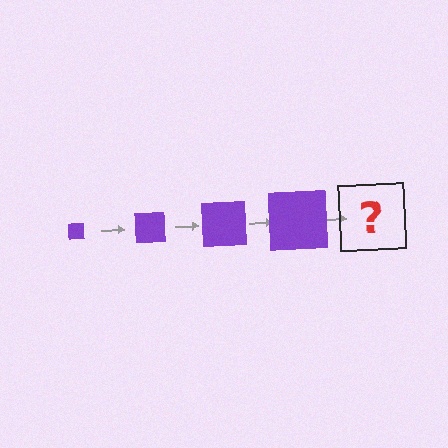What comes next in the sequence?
The next element should be a purple square, larger than the previous one.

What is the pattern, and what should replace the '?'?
The pattern is that the square gets progressively larger each step. The '?' should be a purple square, larger than the previous one.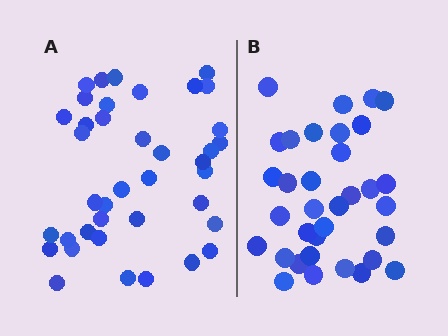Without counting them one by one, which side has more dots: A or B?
Region A (the left region) has more dots.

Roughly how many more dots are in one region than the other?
Region A has about 5 more dots than region B.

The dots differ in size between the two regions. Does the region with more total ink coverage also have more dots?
No. Region B has more total ink coverage because its dots are larger, but region A actually contains more individual dots. Total area can be misleading — the number of items is what matters here.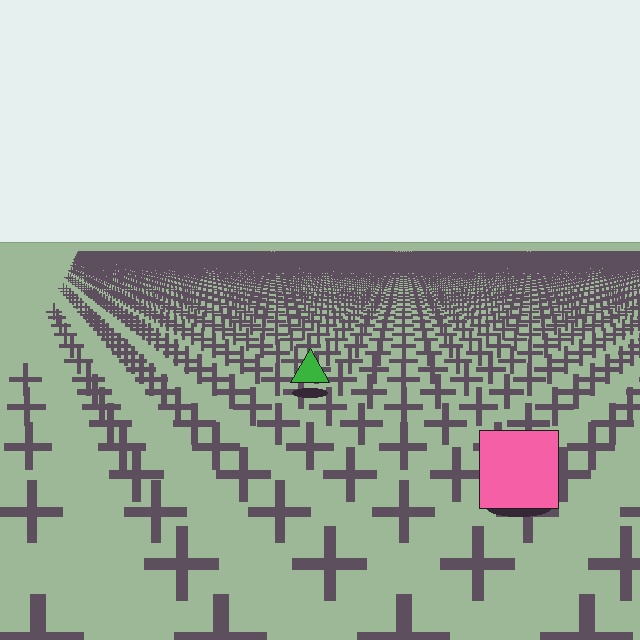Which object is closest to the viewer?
The pink square is closest. The texture marks near it are larger and more spread out.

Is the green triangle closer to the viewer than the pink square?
No. The pink square is closer — you can tell from the texture gradient: the ground texture is coarser near it.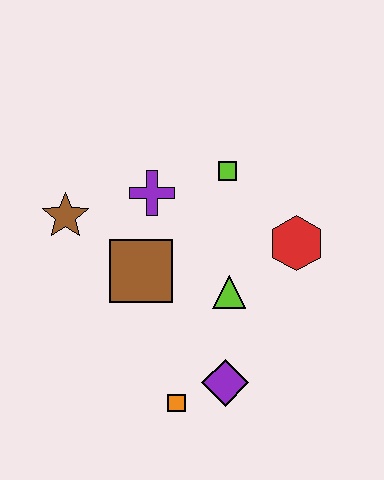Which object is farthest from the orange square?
The lime square is farthest from the orange square.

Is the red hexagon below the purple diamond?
No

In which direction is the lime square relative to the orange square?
The lime square is above the orange square.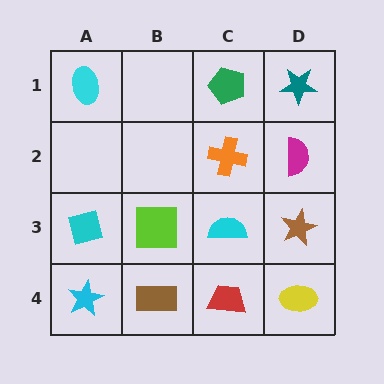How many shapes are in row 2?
2 shapes.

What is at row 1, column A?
A cyan ellipse.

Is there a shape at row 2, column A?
No, that cell is empty.